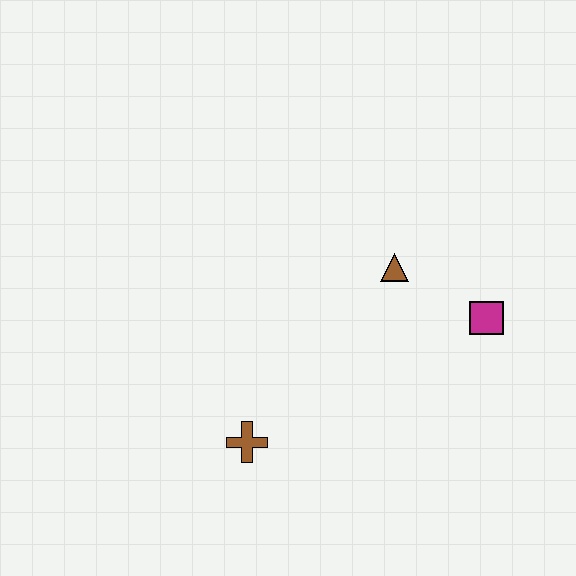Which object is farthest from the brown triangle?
The brown cross is farthest from the brown triangle.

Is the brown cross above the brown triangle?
No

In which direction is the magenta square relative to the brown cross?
The magenta square is to the right of the brown cross.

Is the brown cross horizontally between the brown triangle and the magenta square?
No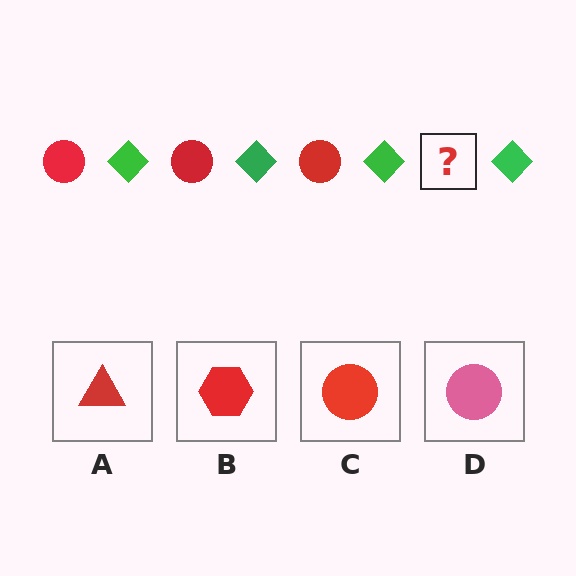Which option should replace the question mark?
Option C.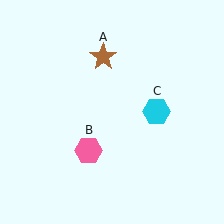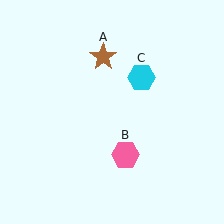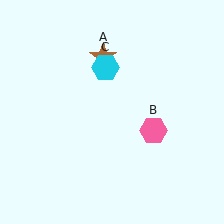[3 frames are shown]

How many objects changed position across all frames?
2 objects changed position: pink hexagon (object B), cyan hexagon (object C).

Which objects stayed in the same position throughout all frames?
Brown star (object A) remained stationary.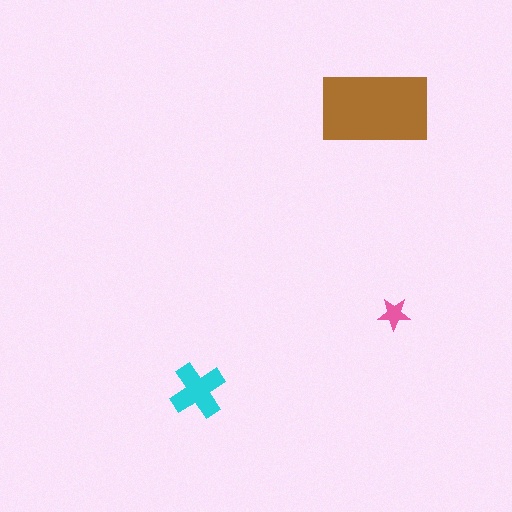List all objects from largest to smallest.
The brown rectangle, the cyan cross, the pink star.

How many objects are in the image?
There are 3 objects in the image.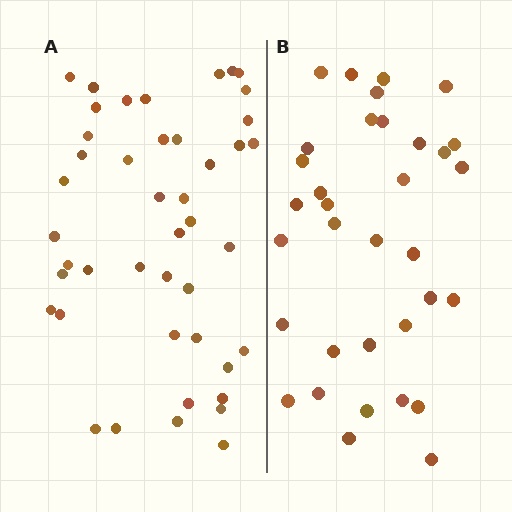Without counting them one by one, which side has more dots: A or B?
Region A (the left region) has more dots.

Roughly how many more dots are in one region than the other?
Region A has roughly 10 or so more dots than region B.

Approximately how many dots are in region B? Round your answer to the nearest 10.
About 30 dots. (The exact count is 34, which rounds to 30.)